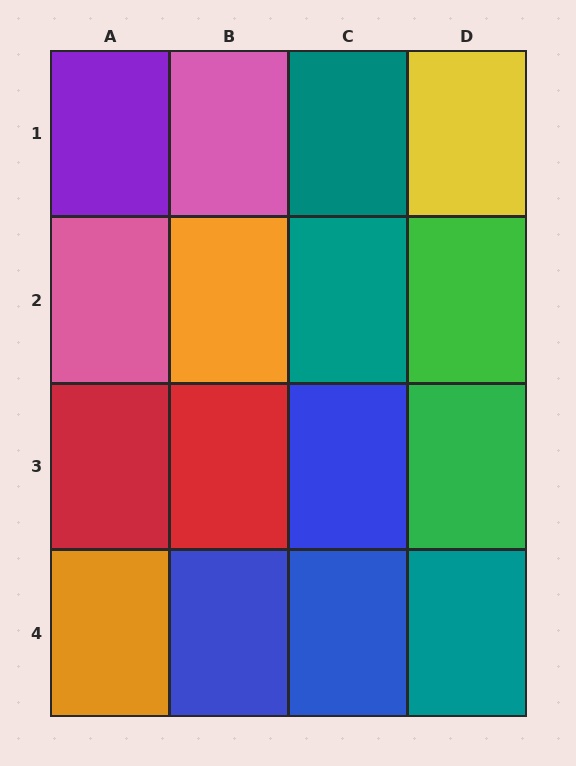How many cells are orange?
2 cells are orange.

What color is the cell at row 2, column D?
Green.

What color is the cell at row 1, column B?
Pink.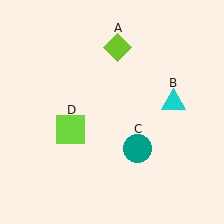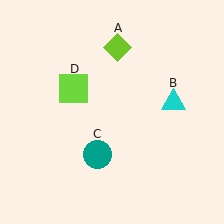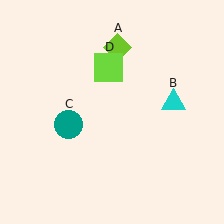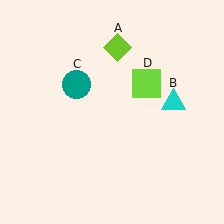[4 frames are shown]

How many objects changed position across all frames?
2 objects changed position: teal circle (object C), lime square (object D).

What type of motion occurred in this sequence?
The teal circle (object C), lime square (object D) rotated clockwise around the center of the scene.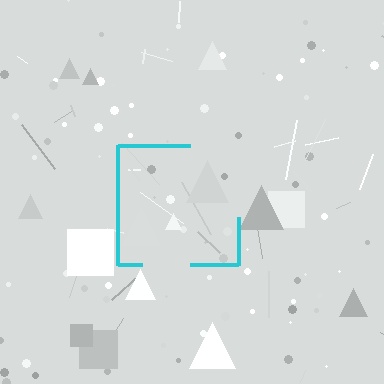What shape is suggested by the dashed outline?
The dashed outline suggests a square.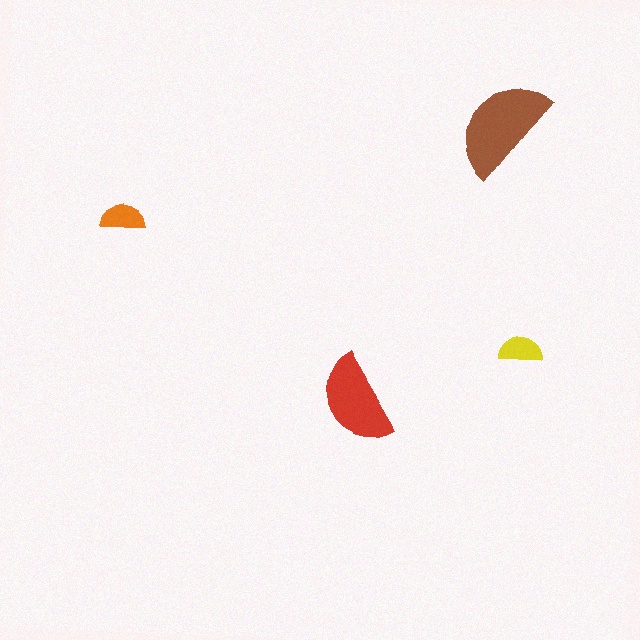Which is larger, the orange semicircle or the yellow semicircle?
The orange one.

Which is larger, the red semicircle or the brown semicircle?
The brown one.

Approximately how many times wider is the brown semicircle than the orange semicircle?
About 2.5 times wider.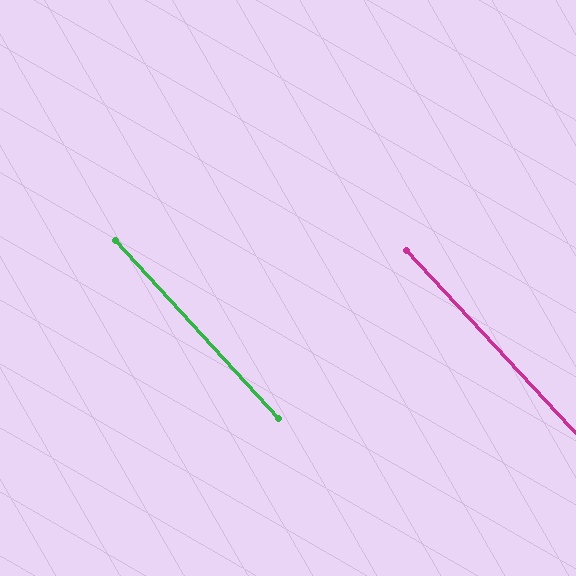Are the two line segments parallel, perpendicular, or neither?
Parallel — their directions differ by only 0.3°.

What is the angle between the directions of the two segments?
Approximately 0 degrees.